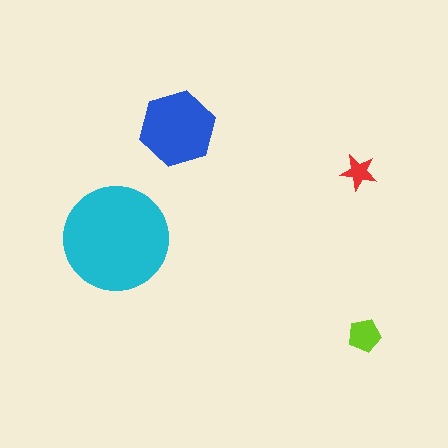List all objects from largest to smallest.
The cyan circle, the blue hexagon, the lime pentagon, the red star.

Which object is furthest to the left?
The cyan circle is leftmost.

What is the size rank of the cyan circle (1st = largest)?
1st.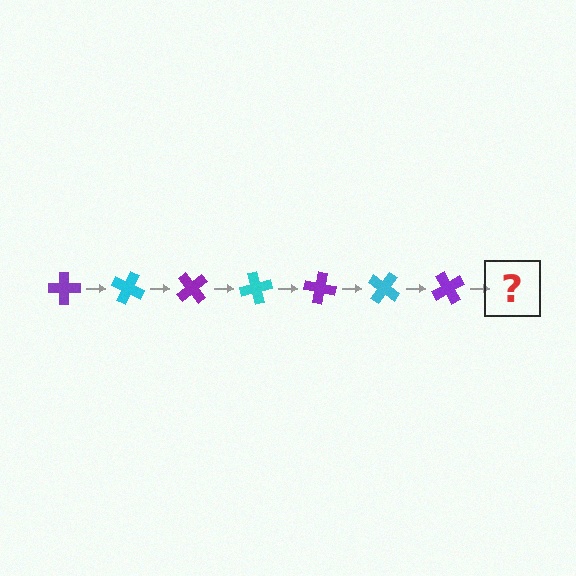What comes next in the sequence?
The next element should be a cyan cross, rotated 175 degrees from the start.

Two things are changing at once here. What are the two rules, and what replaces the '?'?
The two rules are that it rotates 25 degrees each step and the color cycles through purple and cyan. The '?' should be a cyan cross, rotated 175 degrees from the start.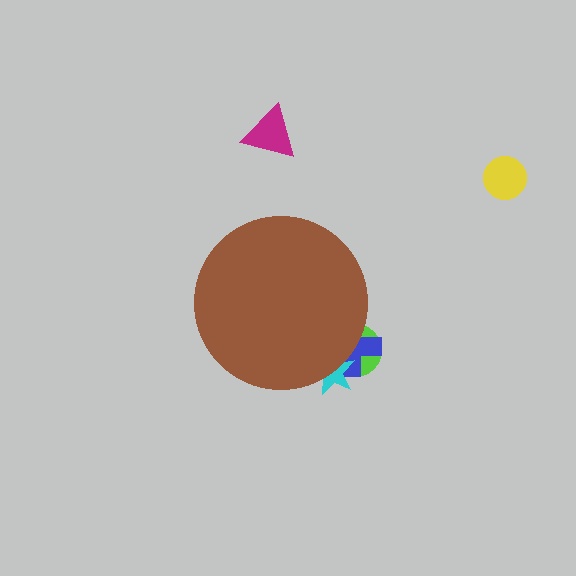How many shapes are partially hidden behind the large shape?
3 shapes are partially hidden.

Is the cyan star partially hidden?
Yes, the cyan star is partially hidden behind the brown circle.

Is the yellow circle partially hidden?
No, the yellow circle is fully visible.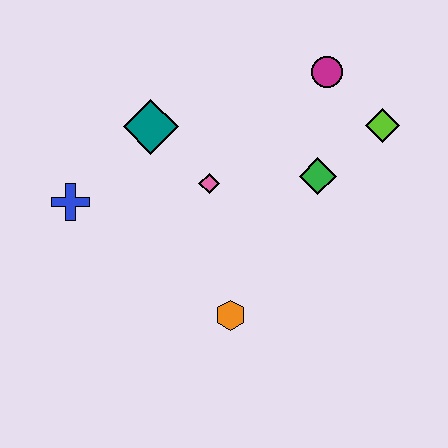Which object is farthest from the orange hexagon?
The magenta circle is farthest from the orange hexagon.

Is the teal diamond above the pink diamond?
Yes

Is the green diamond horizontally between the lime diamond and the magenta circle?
No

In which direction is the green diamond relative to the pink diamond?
The green diamond is to the right of the pink diamond.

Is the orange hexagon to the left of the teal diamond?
No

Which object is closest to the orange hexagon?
The pink diamond is closest to the orange hexagon.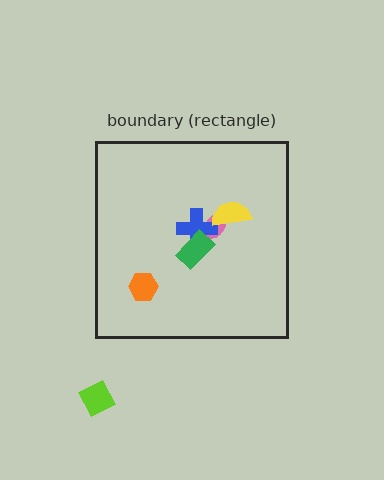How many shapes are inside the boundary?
5 inside, 1 outside.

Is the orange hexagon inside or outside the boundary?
Inside.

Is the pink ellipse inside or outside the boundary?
Inside.